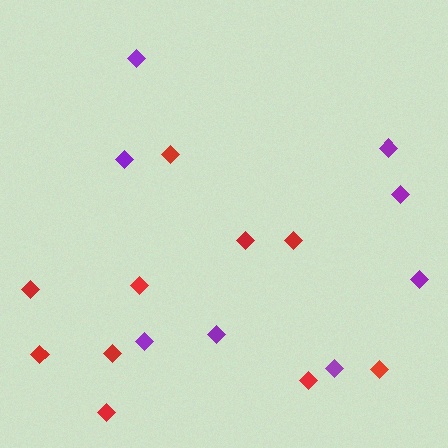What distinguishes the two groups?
There are 2 groups: one group of red diamonds (10) and one group of purple diamonds (8).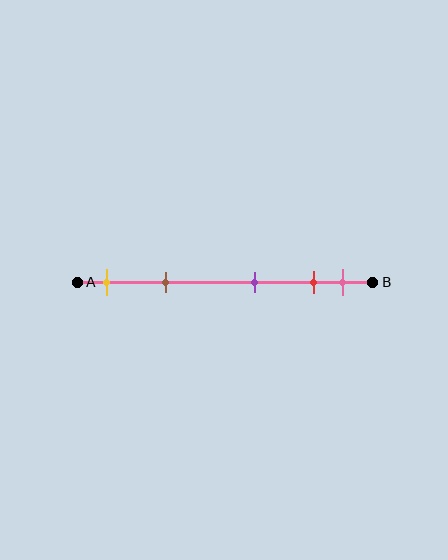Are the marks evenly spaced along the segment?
No, the marks are not evenly spaced.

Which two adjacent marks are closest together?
The red and pink marks are the closest adjacent pair.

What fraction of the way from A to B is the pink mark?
The pink mark is approximately 90% (0.9) of the way from A to B.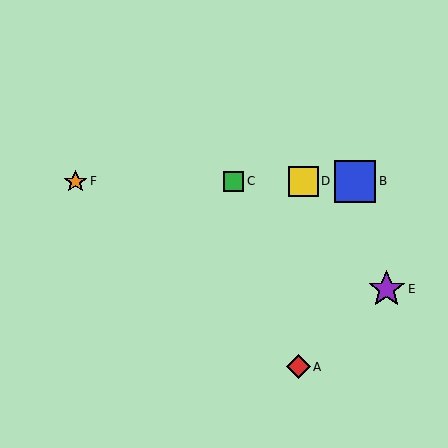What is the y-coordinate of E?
Object E is at y≈289.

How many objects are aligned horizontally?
4 objects (B, C, D, F) are aligned horizontally.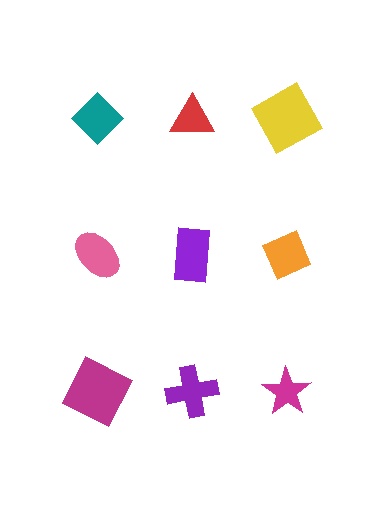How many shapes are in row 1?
3 shapes.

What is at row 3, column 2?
A purple cross.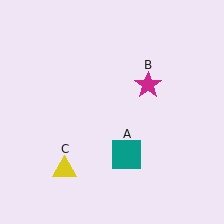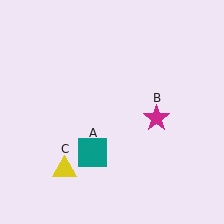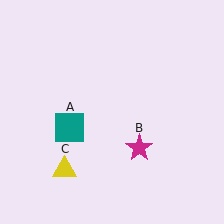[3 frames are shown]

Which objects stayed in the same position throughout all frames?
Yellow triangle (object C) remained stationary.